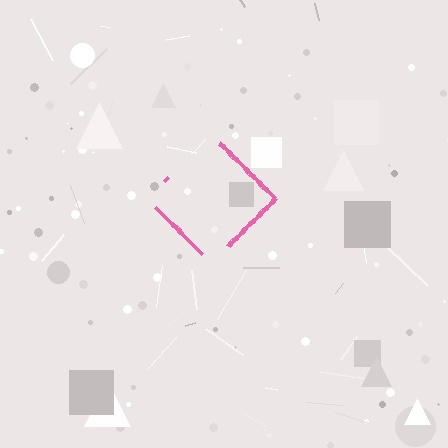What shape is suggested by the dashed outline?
The dashed outline suggests a diamond.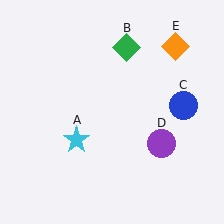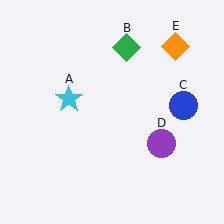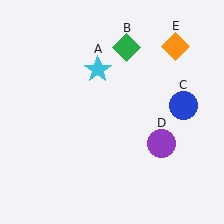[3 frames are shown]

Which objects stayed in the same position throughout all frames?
Green diamond (object B) and blue circle (object C) and purple circle (object D) and orange diamond (object E) remained stationary.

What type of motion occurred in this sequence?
The cyan star (object A) rotated clockwise around the center of the scene.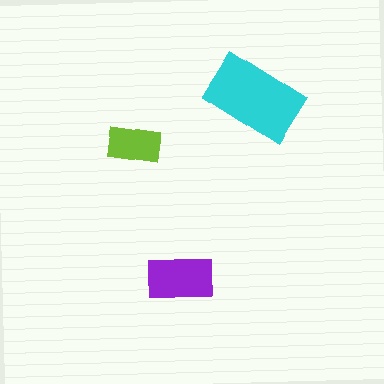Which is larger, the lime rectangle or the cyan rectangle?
The cyan one.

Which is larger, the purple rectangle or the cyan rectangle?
The cyan one.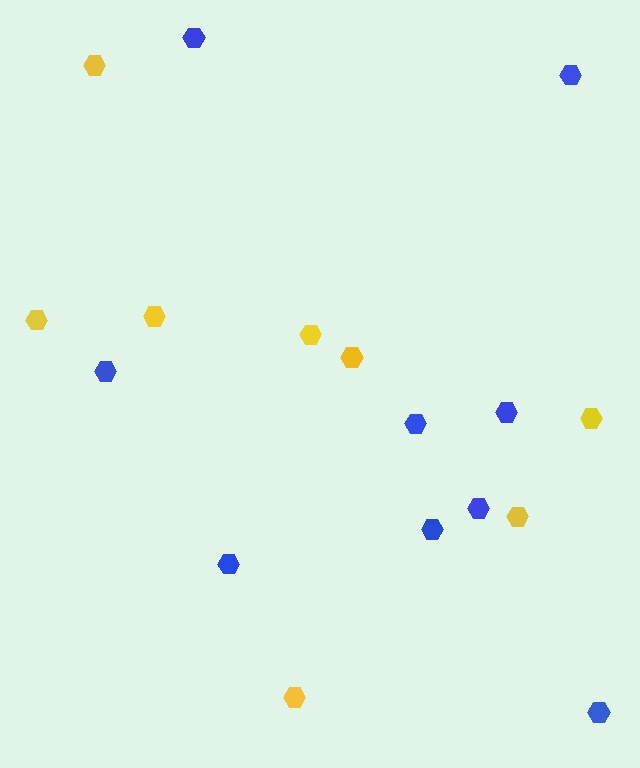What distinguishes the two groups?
There are 2 groups: one group of yellow hexagons (8) and one group of blue hexagons (9).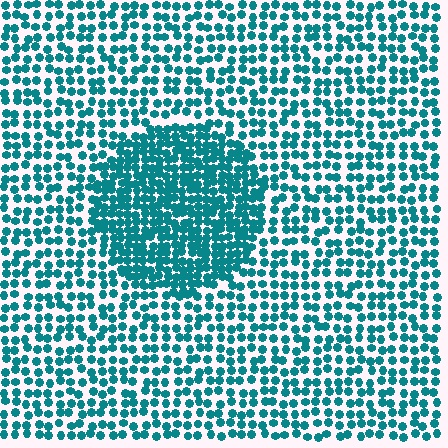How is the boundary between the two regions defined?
The boundary is defined by a change in element density (approximately 1.9x ratio). All elements are the same color, size, and shape.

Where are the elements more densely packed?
The elements are more densely packed inside the circle boundary.